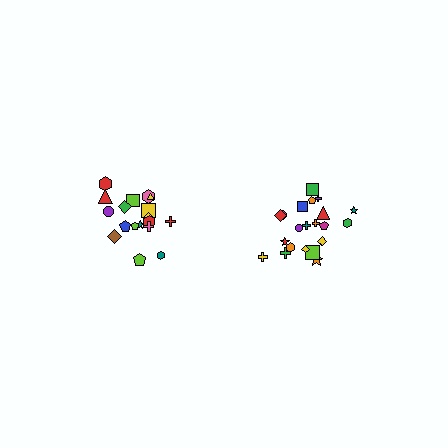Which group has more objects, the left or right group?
The right group.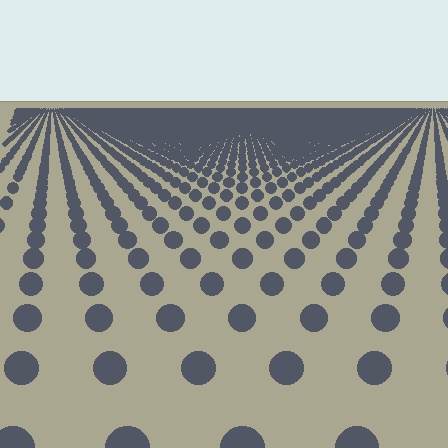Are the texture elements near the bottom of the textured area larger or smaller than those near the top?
Larger. Near the bottom, elements are closer to the viewer and appear at a bigger on-screen size.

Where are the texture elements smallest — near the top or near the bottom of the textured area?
Near the top.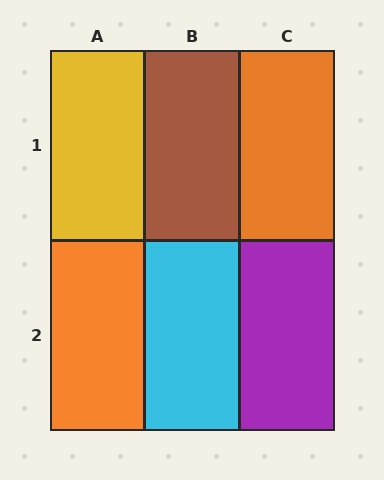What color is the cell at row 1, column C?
Orange.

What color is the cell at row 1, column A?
Yellow.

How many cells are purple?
1 cell is purple.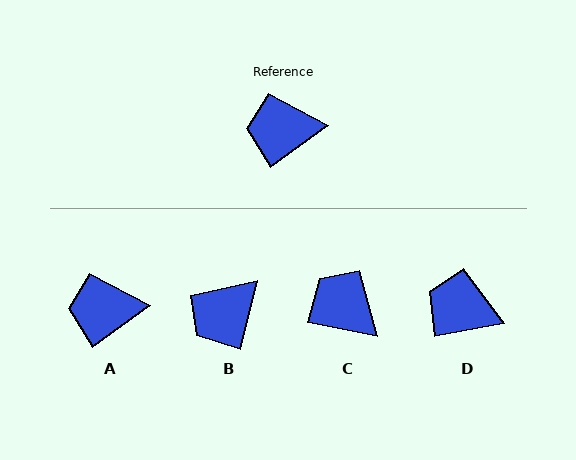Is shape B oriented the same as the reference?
No, it is off by about 40 degrees.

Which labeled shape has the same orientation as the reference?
A.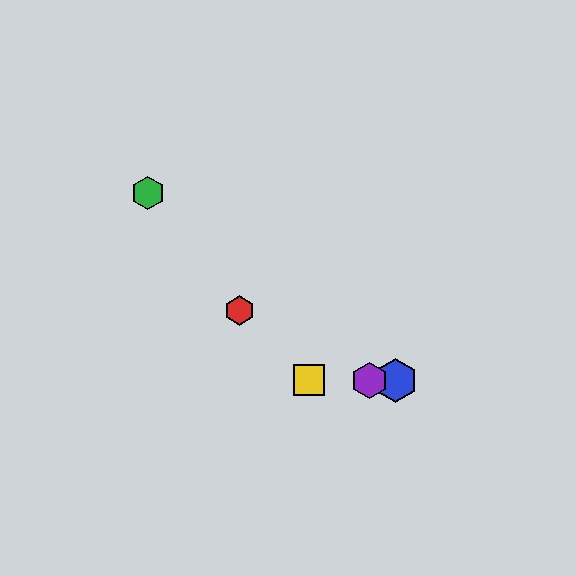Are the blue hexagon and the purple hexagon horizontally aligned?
Yes, both are at y≈380.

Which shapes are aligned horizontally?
The blue hexagon, the yellow square, the purple hexagon are aligned horizontally.